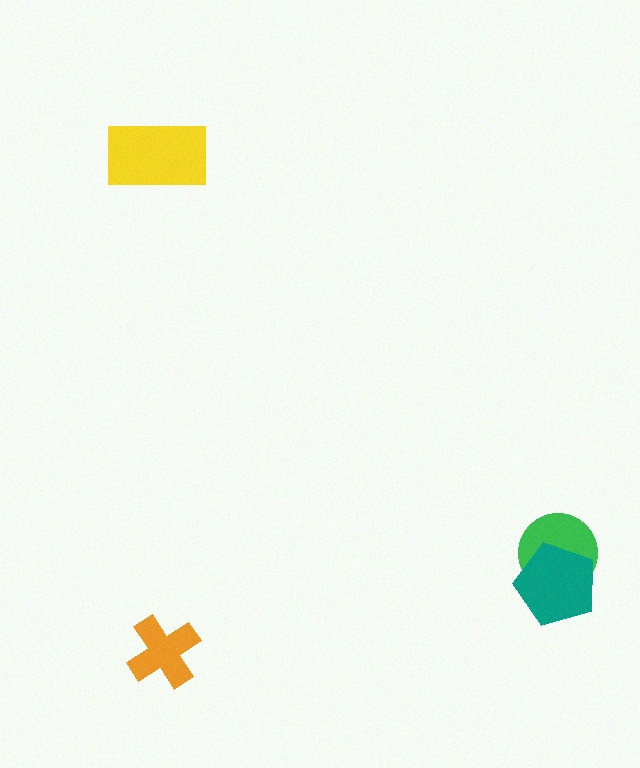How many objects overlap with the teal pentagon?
1 object overlaps with the teal pentagon.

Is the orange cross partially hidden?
No, no other shape covers it.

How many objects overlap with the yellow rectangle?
0 objects overlap with the yellow rectangle.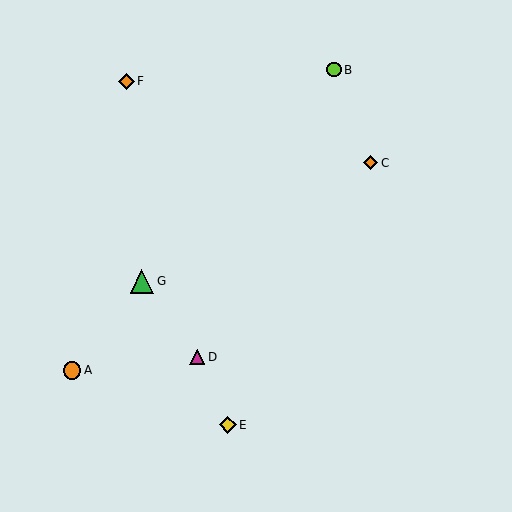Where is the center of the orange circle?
The center of the orange circle is at (72, 370).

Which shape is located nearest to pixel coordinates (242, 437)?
The yellow diamond (labeled E) at (228, 425) is nearest to that location.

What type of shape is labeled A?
Shape A is an orange circle.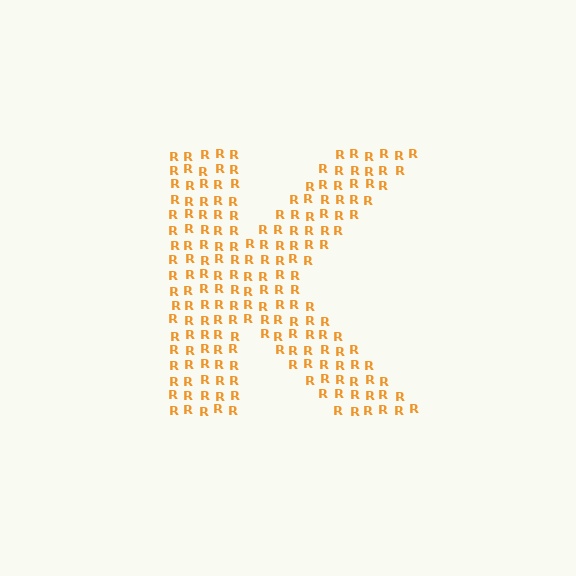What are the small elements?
The small elements are letter R's.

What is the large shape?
The large shape is the letter K.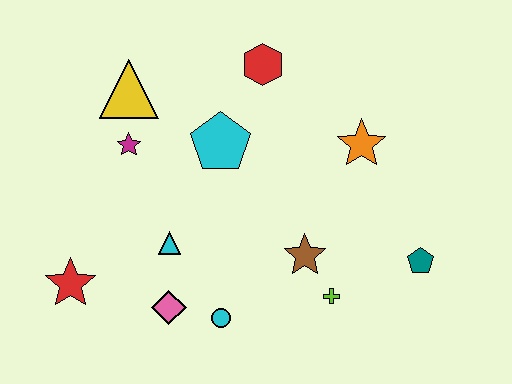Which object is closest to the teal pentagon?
The lime cross is closest to the teal pentagon.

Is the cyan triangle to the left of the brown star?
Yes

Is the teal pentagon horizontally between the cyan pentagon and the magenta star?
No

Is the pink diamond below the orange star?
Yes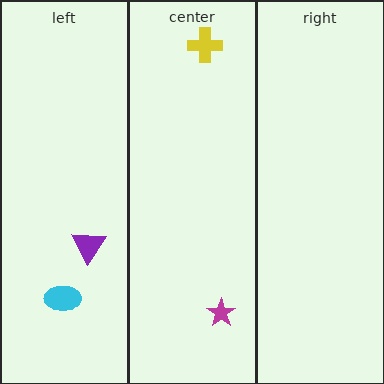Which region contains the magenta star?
The center region.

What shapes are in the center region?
The magenta star, the yellow cross.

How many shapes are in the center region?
2.